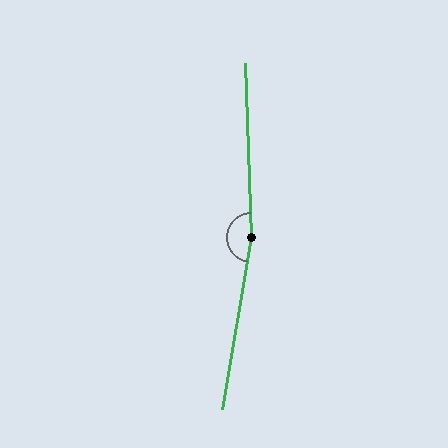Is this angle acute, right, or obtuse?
It is obtuse.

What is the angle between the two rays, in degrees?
Approximately 168 degrees.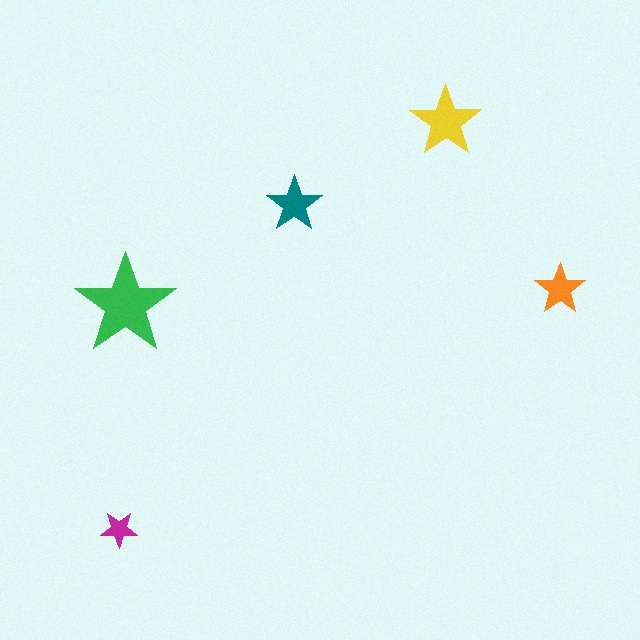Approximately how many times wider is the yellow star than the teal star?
About 1.5 times wider.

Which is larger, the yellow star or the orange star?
The yellow one.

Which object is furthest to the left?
The magenta star is leftmost.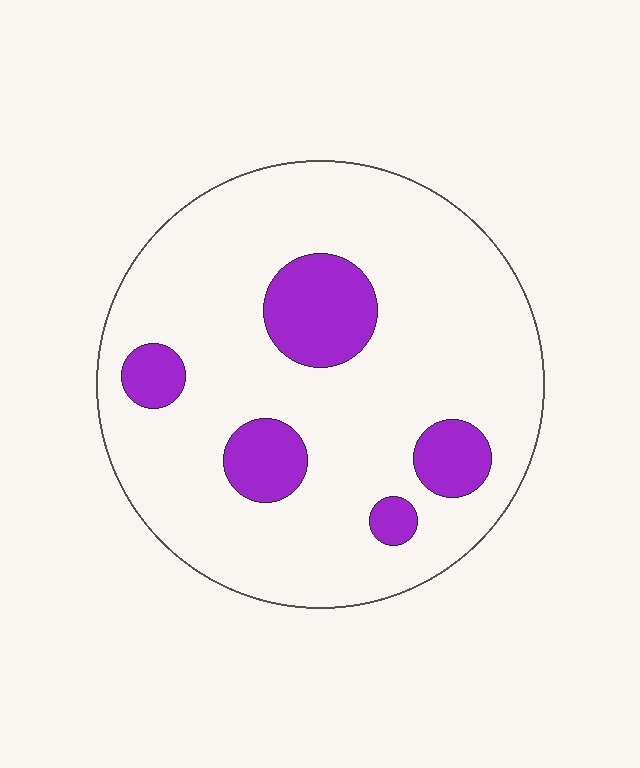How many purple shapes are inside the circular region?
5.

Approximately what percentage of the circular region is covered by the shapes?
Approximately 15%.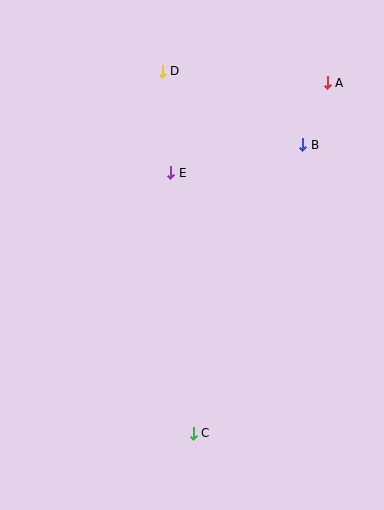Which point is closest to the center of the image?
Point E at (171, 173) is closest to the center.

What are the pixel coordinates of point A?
Point A is at (327, 83).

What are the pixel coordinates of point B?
Point B is at (303, 145).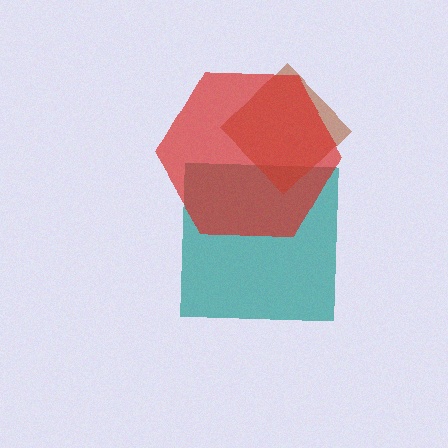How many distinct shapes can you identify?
There are 3 distinct shapes: a teal square, a brown diamond, a red hexagon.